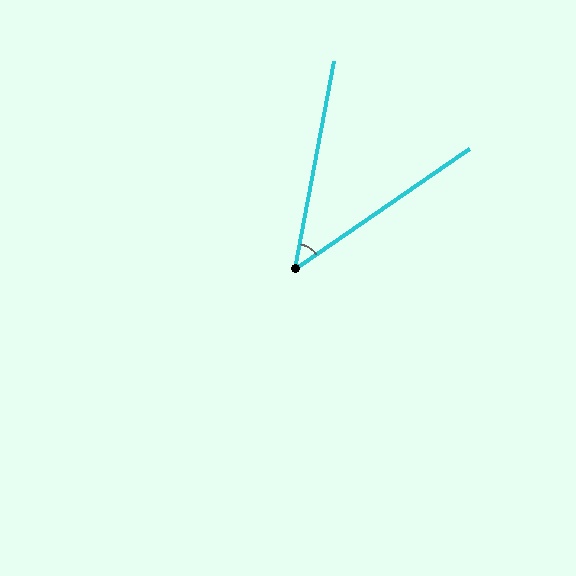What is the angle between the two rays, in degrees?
Approximately 45 degrees.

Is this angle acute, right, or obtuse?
It is acute.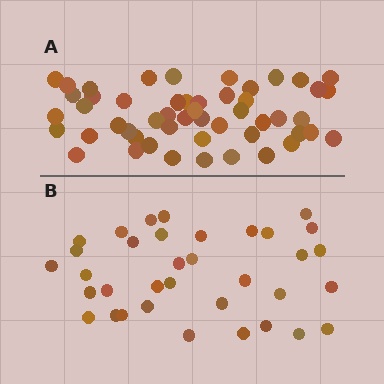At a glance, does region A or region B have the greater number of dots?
Region A (the top region) has more dots.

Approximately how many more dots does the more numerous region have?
Region A has approximately 15 more dots than region B.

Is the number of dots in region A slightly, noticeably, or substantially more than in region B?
Region A has substantially more. The ratio is roughly 1.5 to 1.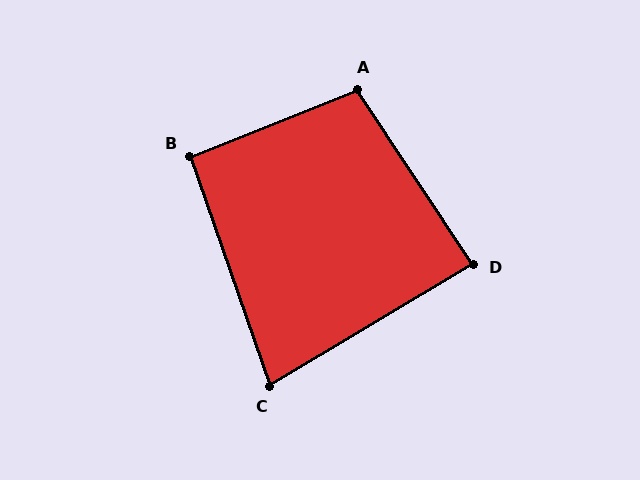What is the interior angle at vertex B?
Approximately 93 degrees (approximately right).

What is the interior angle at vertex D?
Approximately 87 degrees (approximately right).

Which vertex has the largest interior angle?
A, at approximately 102 degrees.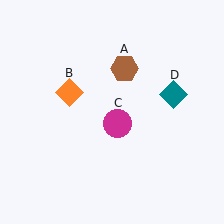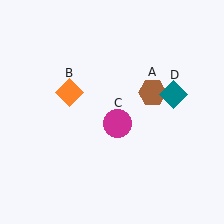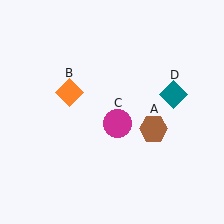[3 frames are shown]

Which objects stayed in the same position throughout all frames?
Orange diamond (object B) and magenta circle (object C) and teal diamond (object D) remained stationary.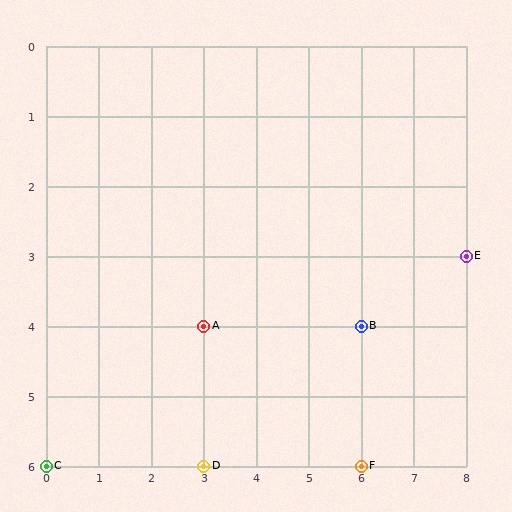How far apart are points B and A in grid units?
Points B and A are 3 columns apart.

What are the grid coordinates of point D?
Point D is at grid coordinates (3, 6).